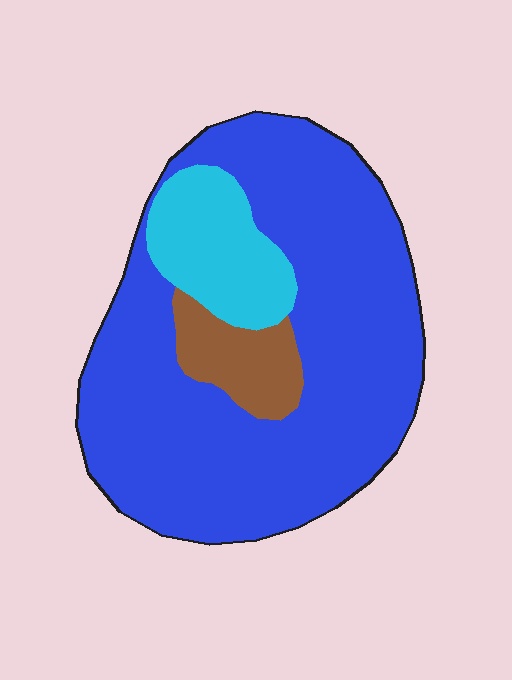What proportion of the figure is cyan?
Cyan covers roughly 15% of the figure.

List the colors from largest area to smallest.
From largest to smallest: blue, cyan, brown.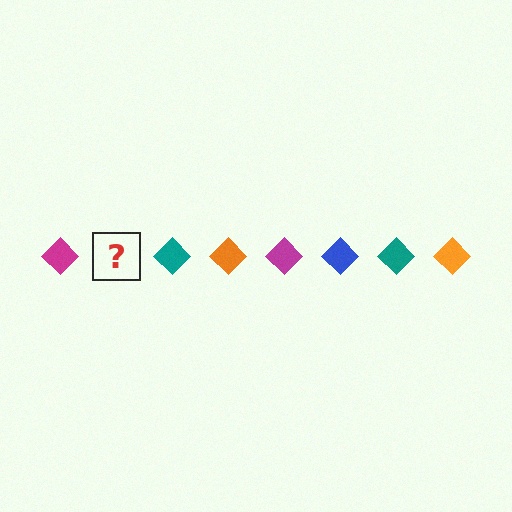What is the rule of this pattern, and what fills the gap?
The rule is that the pattern cycles through magenta, blue, teal, orange diamonds. The gap should be filled with a blue diamond.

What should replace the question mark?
The question mark should be replaced with a blue diamond.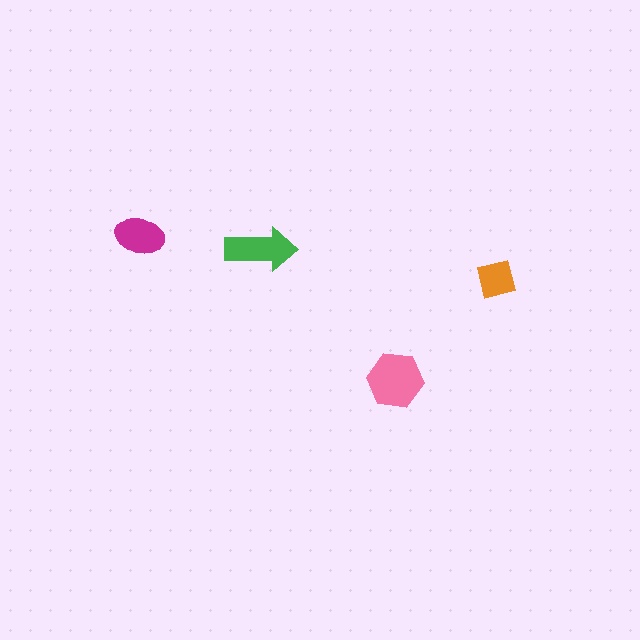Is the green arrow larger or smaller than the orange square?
Larger.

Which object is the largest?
The pink hexagon.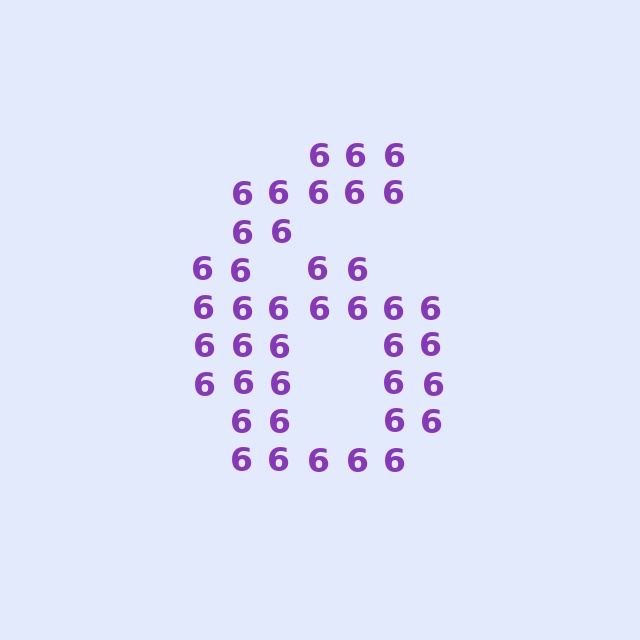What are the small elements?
The small elements are digit 6's.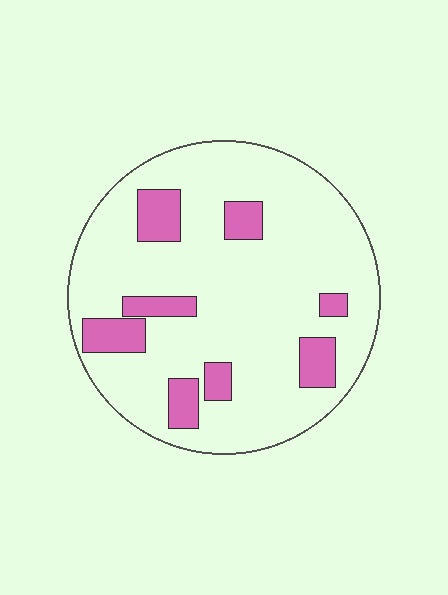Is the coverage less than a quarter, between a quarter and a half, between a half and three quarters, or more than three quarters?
Less than a quarter.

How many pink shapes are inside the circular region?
8.